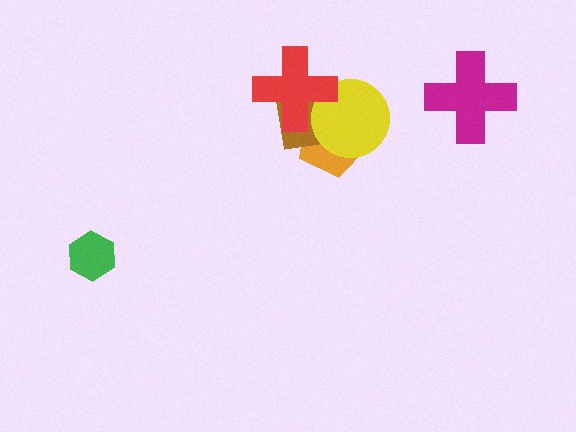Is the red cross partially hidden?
No, no other shape covers it.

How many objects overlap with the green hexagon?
0 objects overlap with the green hexagon.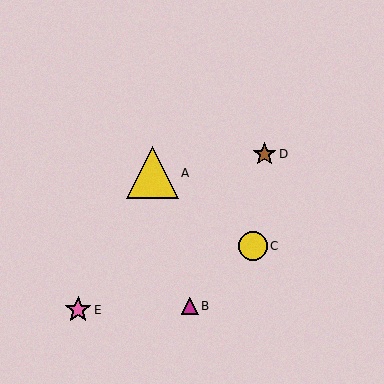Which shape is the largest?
The yellow triangle (labeled A) is the largest.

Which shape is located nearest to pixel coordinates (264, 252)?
The yellow circle (labeled C) at (253, 246) is nearest to that location.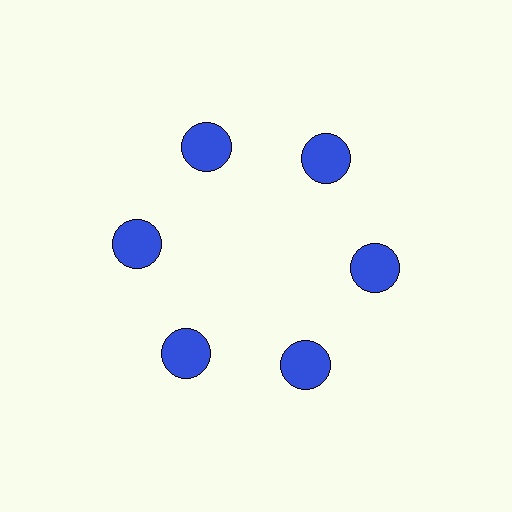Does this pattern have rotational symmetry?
Yes, this pattern has 6-fold rotational symmetry. It looks the same after rotating 60 degrees around the center.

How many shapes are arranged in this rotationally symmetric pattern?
There are 6 shapes, arranged in 6 groups of 1.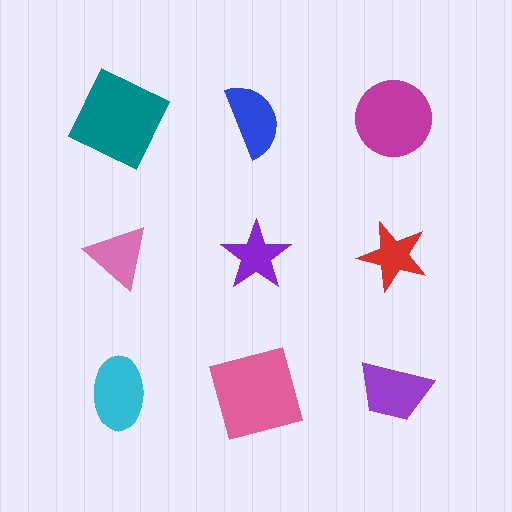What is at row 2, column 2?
A purple star.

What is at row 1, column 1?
A teal square.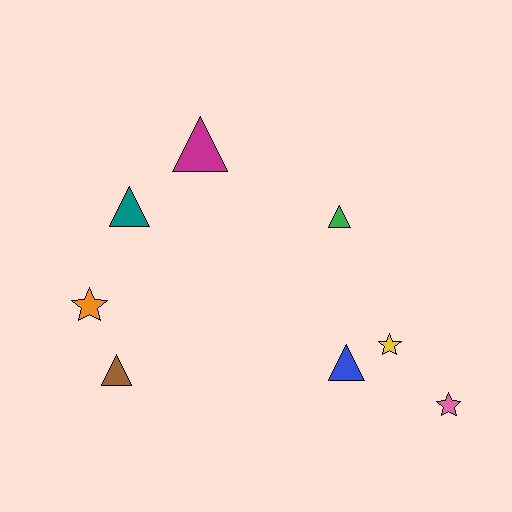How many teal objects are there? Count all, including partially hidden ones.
There is 1 teal object.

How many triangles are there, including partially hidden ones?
There are 5 triangles.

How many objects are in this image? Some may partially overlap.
There are 8 objects.